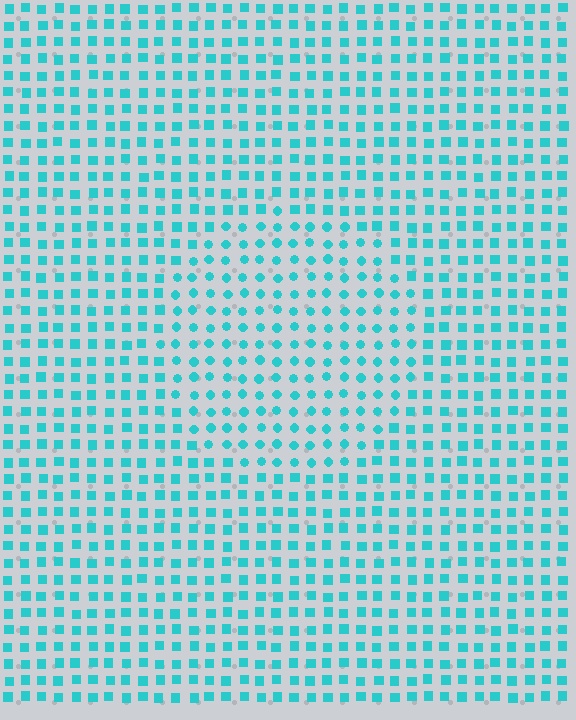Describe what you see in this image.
The image is filled with small cyan elements arranged in a uniform grid. A circle-shaped region contains circles, while the surrounding area contains squares. The boundary is defined purely by the change in element shape.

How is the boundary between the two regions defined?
The boundary is defined by a change in element shape: circles inside vs. squares outside. All elements share the same color and spacing.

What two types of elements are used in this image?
The image uses circles inside the circle region and squares outside it.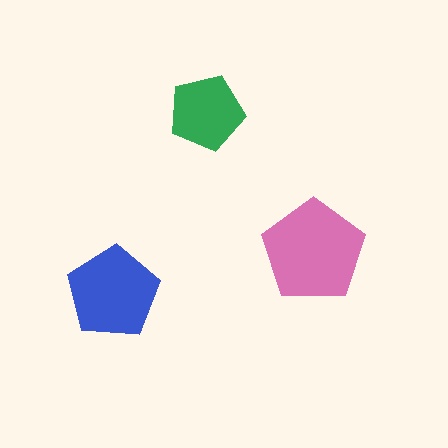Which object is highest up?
The green pentagon is topmost.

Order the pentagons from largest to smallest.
the pink one, the blue one, the green one.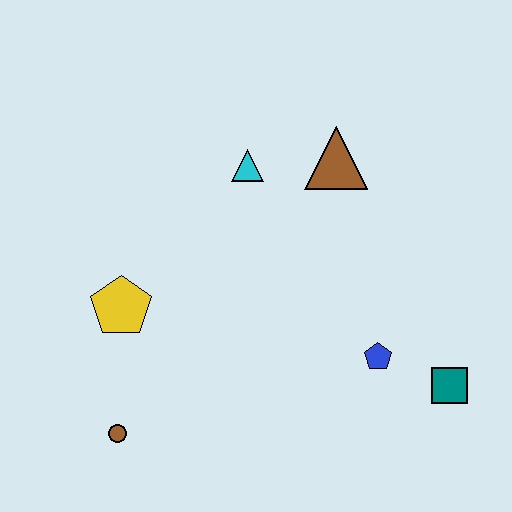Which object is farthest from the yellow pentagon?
The teal square is farthest from the yellow pentagon.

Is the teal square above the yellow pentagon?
No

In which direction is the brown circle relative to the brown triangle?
The brown circle is below the brown triangle.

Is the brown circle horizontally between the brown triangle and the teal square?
No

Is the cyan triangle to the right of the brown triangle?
No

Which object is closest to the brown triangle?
The cyan triangle is closest to the brown triangle.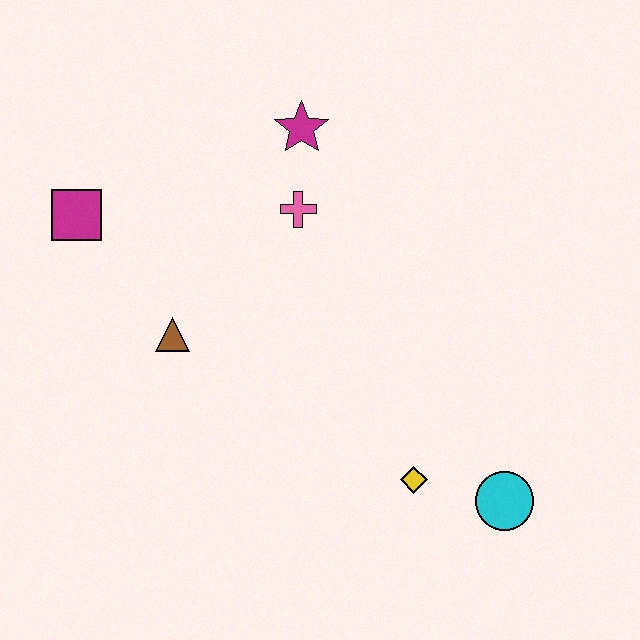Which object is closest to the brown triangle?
The magenta square is closest to the brown triangle.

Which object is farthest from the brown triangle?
The cyan circle is farthest from the brown triangle.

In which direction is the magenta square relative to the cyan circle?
The magenta square is to the left of the cyan circle.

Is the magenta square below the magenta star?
Yes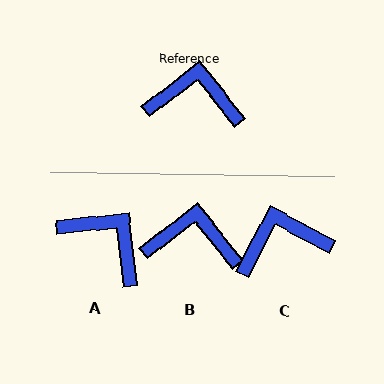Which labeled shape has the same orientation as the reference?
B.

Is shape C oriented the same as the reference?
No, it is off by about 23 degrees.